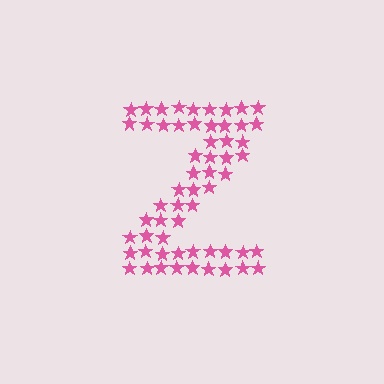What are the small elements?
The small elements are stars.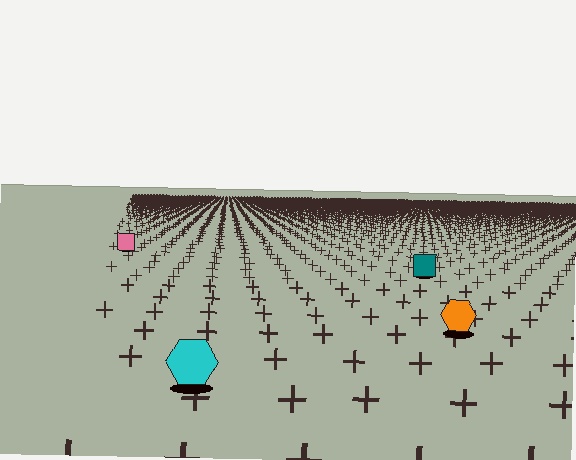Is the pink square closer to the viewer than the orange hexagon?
No. The orange hexagon is closer — you can tell from the texture gradient: the ground texture is coarser near it.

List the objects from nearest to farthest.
From nearest to farthest: the cyan hexagon, the orange hexagon, the teal square, the pink square.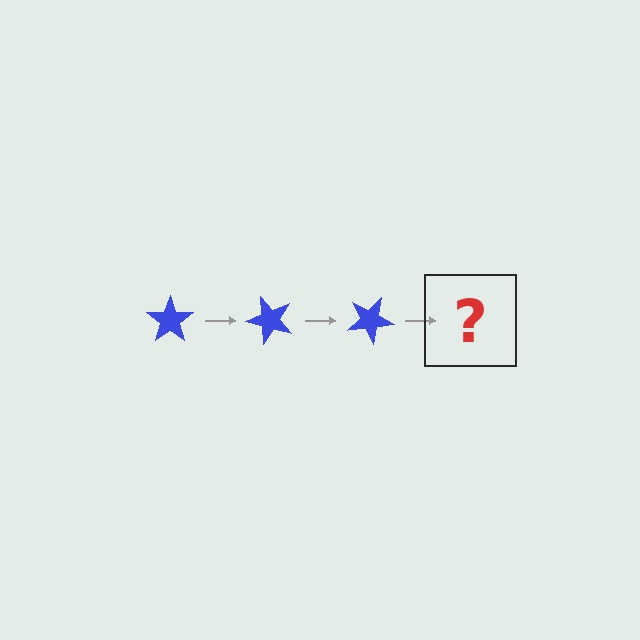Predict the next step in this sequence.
The next step is a blue star rotated 150 degrees.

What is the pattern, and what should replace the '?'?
The pattern is that the star rotates 50 degrees each step. The '?' should be a blue star rotated 150 degrees.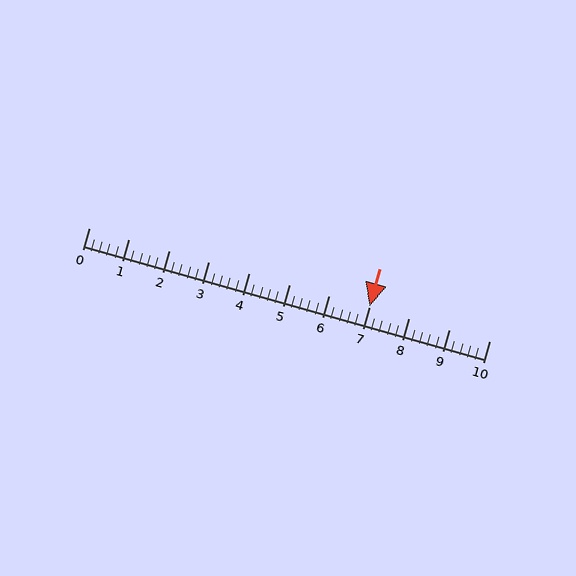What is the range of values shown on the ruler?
The ruler shows values from 0 to 10.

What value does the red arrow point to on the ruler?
The red arrow points to approximately 7.0.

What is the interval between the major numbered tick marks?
The major tick marks are spaced 1 units apart.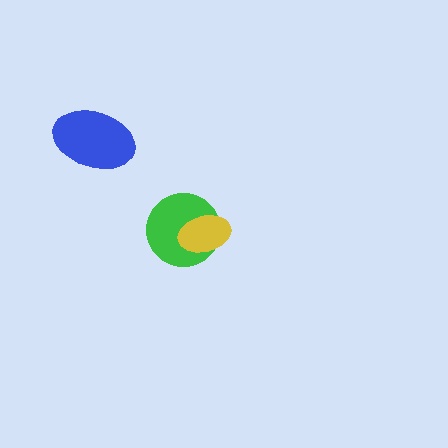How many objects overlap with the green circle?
1 object overlaps with the green circle.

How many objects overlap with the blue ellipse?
0 objects overlap with the blue ellipse.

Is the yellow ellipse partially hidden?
No, no other shape covers it.